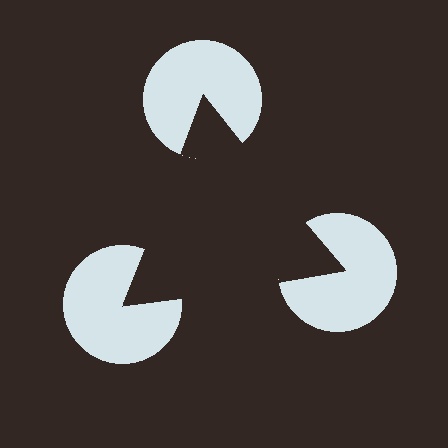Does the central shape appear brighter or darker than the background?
It typically appears slightly darker than the background, even though no actual brightness change is drawn.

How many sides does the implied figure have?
3 sides.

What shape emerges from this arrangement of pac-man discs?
An illusory triangle — its edges are inferred from the aligned wedge cuts in the pac-man discs, not physically drawn.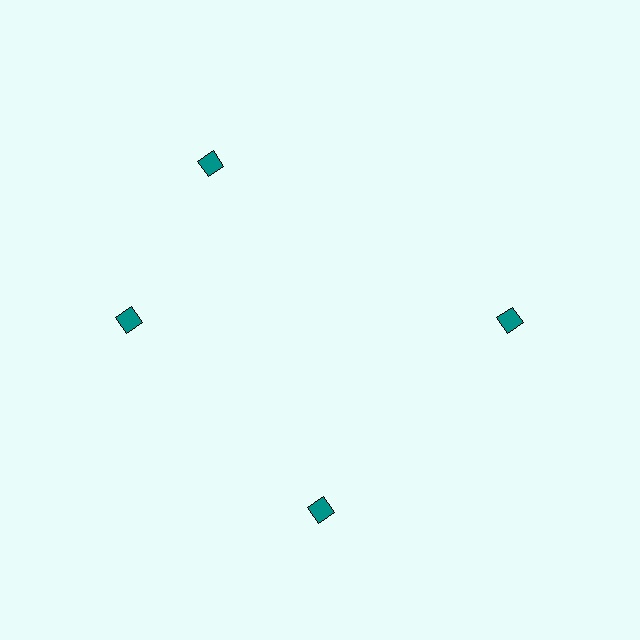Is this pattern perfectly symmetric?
No. The 4 teal diamonds are arranged in a ring, but one element near the 12 o'clock position is rotated out of alignment along the ring, breaking the 4-fold rotational symmetry.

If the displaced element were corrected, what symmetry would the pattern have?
It would have 4-fold rotational symmetry — the pattern would map onto itself every 90 degrees.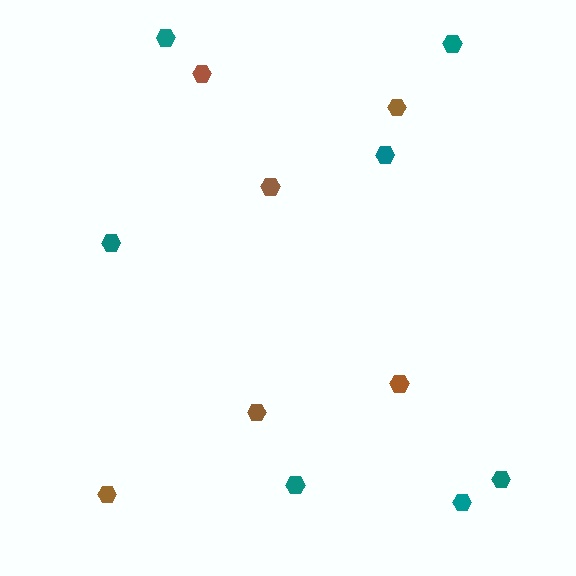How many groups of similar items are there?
There are 2 groups: one group of brown hexagons (6) and one group of teal hexagons (7).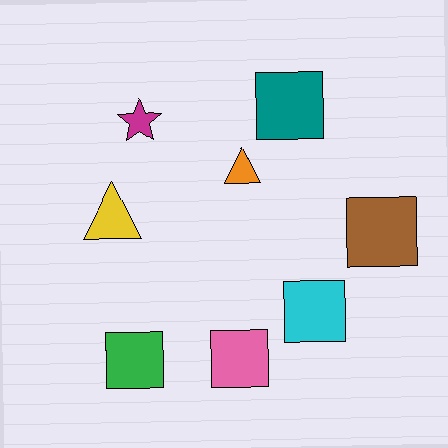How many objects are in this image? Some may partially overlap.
There are 8 objects.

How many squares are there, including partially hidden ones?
There are 5 squares.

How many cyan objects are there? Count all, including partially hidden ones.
There is 1 cyan object.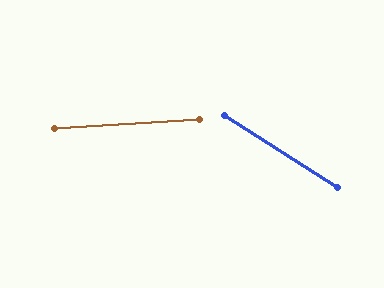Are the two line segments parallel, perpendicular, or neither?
Neither parallel nor perpendicular — they differ by about 36°.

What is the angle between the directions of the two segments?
Approximately 36 degrees.